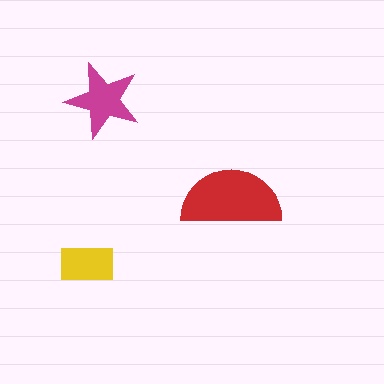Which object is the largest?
The red semicircle.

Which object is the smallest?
The yellow rectangle.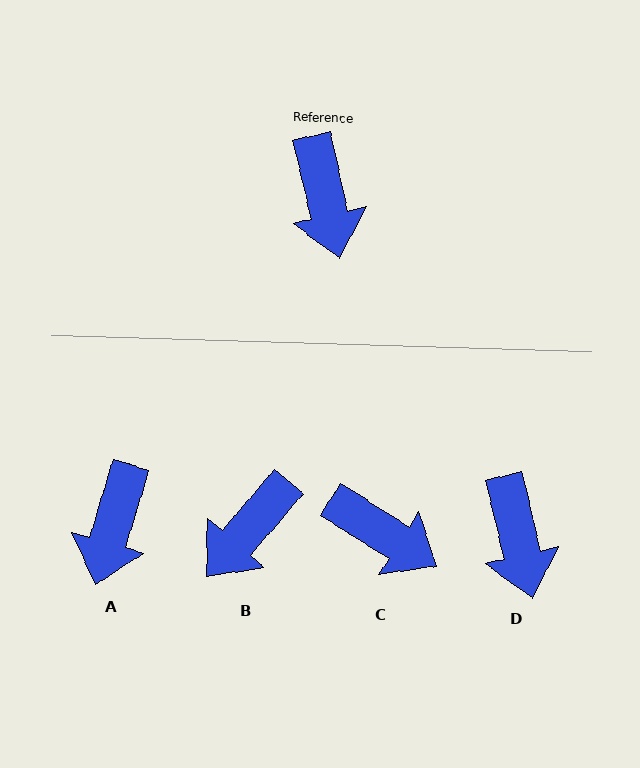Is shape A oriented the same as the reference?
No, it is off by about 30 degrees.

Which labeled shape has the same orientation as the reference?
D.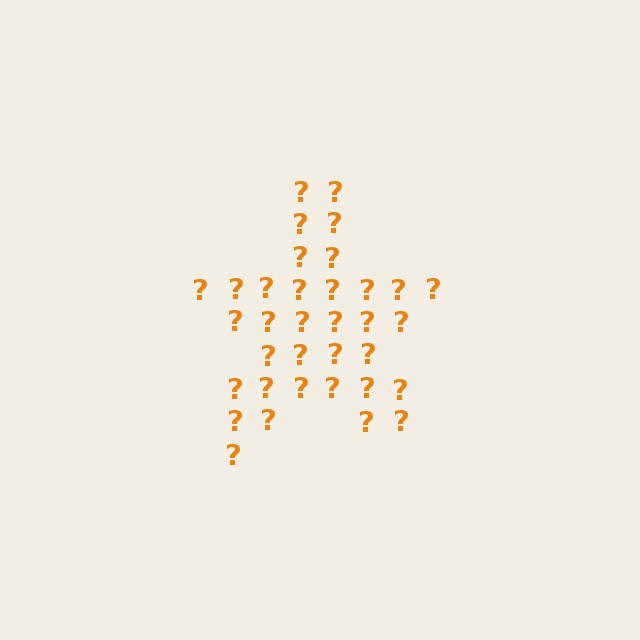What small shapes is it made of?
It is made of small question marks.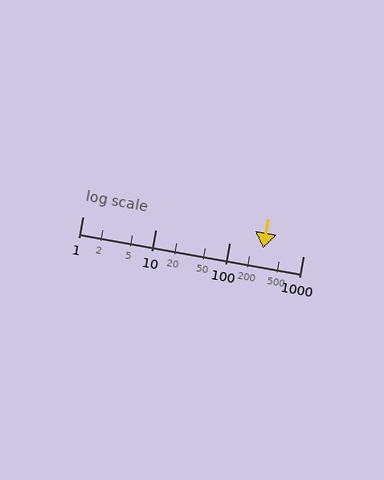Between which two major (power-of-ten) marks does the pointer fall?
The pointer is between 100 and 1000.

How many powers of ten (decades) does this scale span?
The scale spans 3 decades, from 1 to 1000.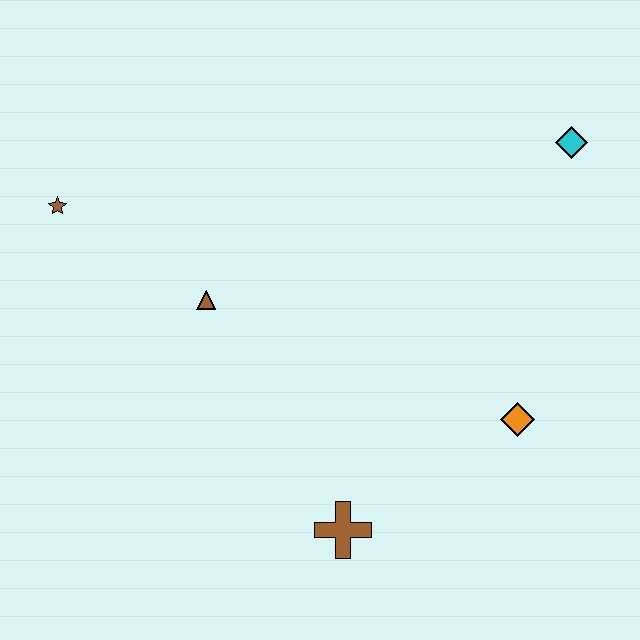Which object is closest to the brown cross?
The orange diamond is closest to the brown cross.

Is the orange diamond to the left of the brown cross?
No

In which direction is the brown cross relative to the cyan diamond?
The brown cross is below the cyan diamond.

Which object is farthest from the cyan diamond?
The brown star is farthest from the cyan diamond.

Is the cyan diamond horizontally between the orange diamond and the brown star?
No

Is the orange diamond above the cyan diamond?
No